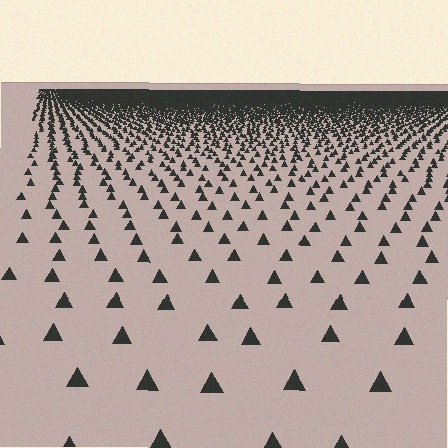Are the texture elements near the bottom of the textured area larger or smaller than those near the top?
Larger. Near the bottom, elements are closer to the viewer and appear at a bigger on-screen size.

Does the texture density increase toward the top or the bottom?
Density increases toward the top.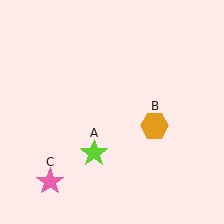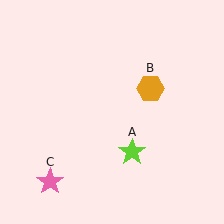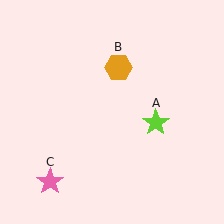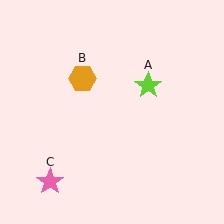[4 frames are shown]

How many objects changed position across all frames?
2 objects changed position: lime star (object A), orange hexagon (object B).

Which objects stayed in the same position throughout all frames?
Pink star (object C) remained stationary.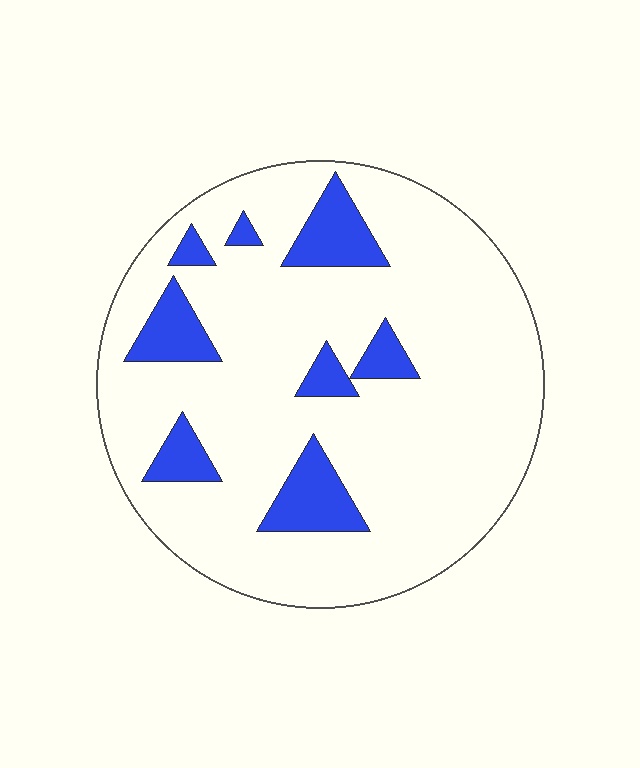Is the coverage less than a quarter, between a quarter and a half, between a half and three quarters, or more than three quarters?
Less than a quarter.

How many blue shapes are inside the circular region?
8.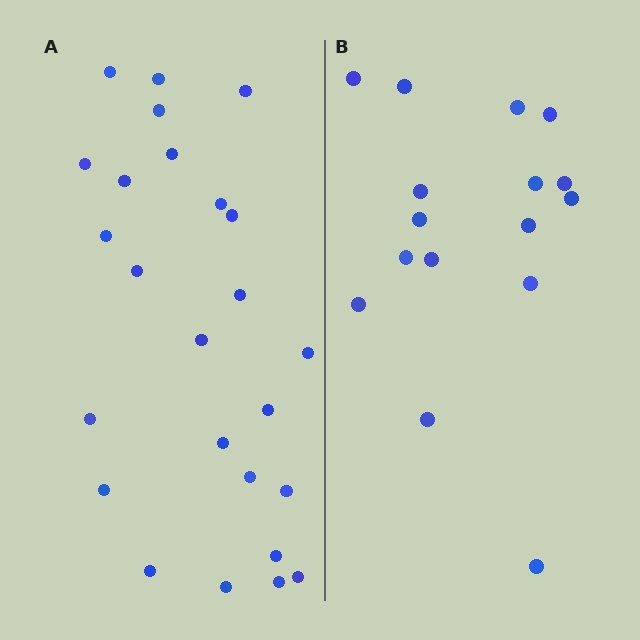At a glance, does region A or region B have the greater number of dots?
Region A (the left region) has more dots.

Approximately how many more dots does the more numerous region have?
Region A has roughly 8 or so more dots than region B.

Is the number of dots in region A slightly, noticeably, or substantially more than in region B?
Region A has substantially more. The ratio is roughly 1.6 to 1.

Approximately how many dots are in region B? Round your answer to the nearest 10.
About 20 dots. (The exact count is 16, which rounds to 20.)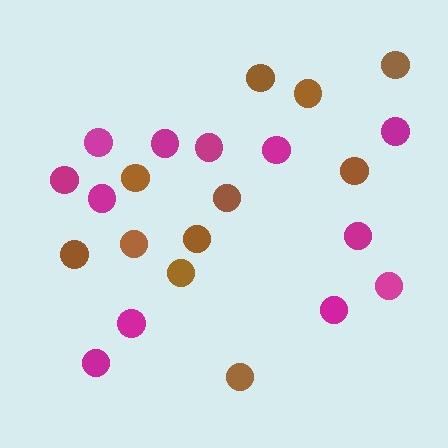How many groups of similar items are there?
There are 2 groups: one group of magenta circles (12) and one group of brown circles (11).